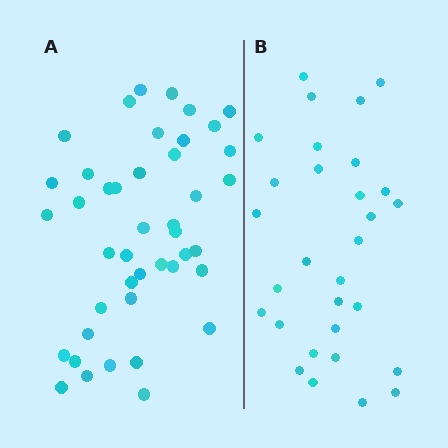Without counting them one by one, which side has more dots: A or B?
Region A (the left region) has more dots.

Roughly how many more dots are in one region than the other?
Region A has approximately 15 more dots than region B.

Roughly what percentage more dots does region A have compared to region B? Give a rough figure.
About 45% more.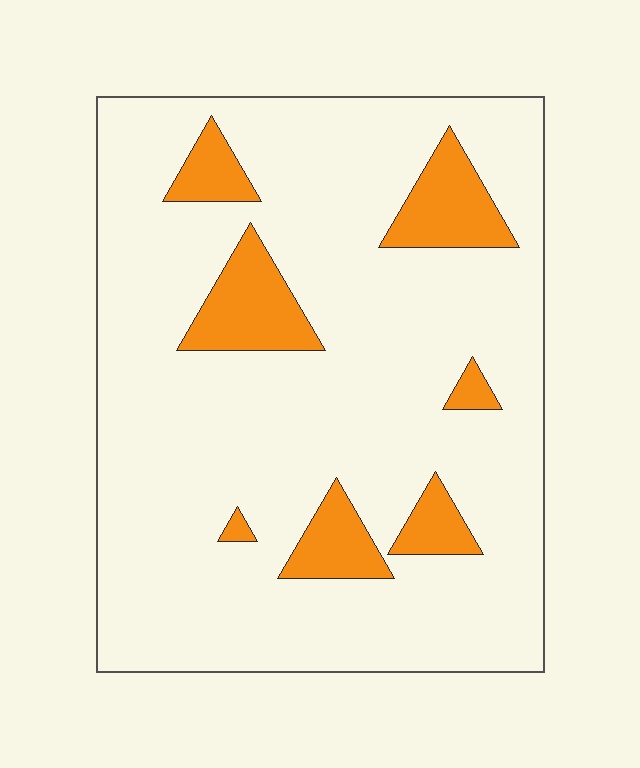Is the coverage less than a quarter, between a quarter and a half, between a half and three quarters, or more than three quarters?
Less than a quarter.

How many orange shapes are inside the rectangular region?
7.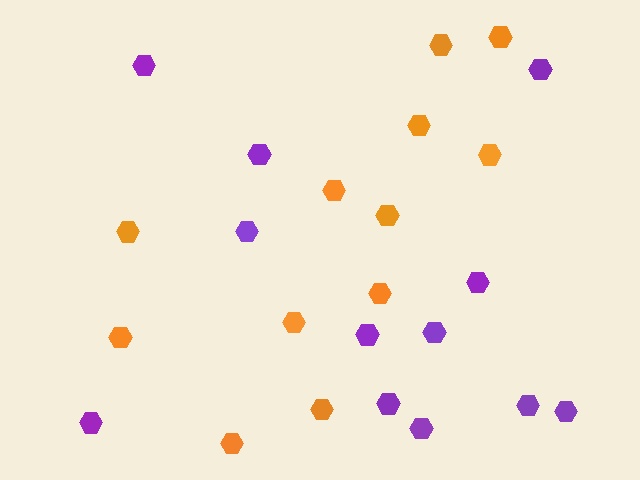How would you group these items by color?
There are 2 groups: one group of orange hexagons (12) and one group of purple hexagons (12).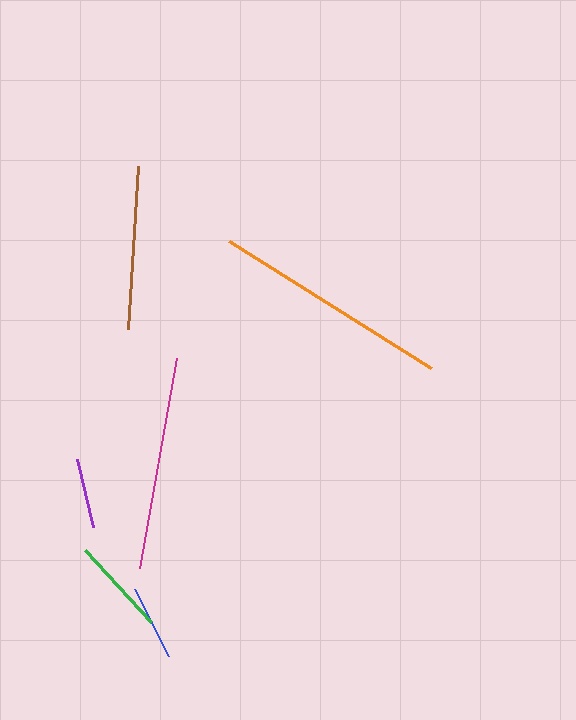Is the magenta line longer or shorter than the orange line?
The orange line is longer than the magenta line.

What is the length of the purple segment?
The purple segment is approximately 70 pixels long.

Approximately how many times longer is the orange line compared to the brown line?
The orange line is approximately 1.5 times the length of the brown line.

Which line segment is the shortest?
The purple line is the shortest at approximately 70 pixels.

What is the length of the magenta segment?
The magenta segment is approximately 213 pixels long.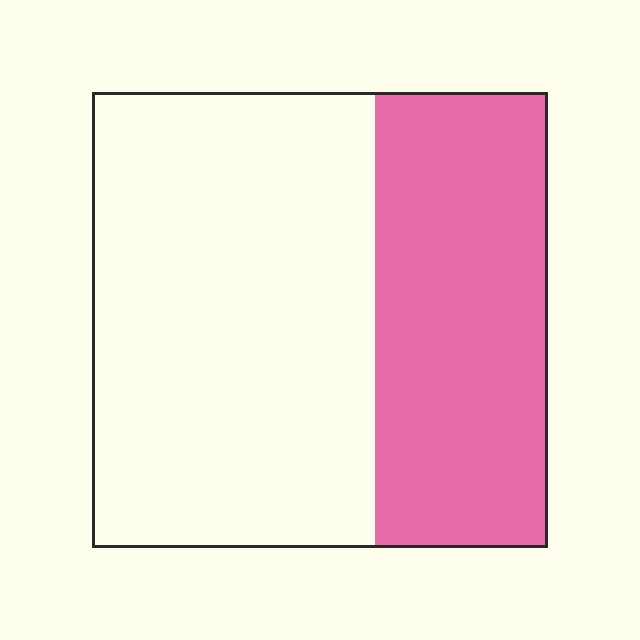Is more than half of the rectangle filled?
No.